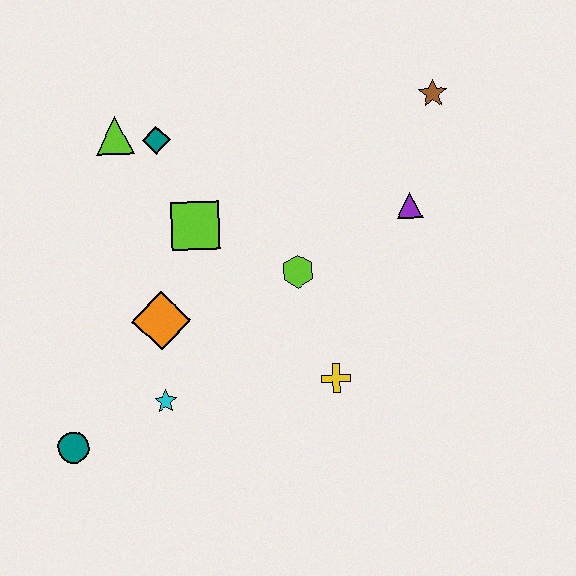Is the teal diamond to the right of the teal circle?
Yes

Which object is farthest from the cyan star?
The brown star is farthest from the cyan star.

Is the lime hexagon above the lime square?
No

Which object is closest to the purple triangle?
The brown star is closest to the purple triangle.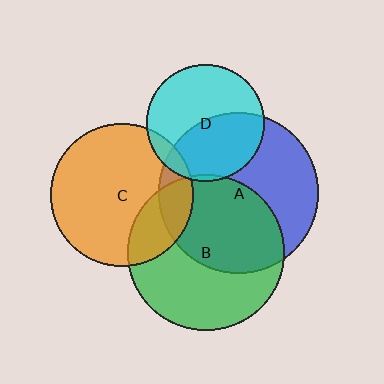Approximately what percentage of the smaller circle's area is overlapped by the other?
Approximately 5%.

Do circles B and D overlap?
Yes.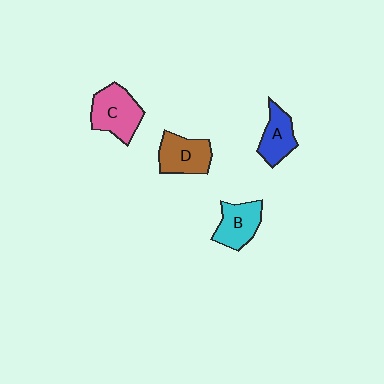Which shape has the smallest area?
Shape A (blue).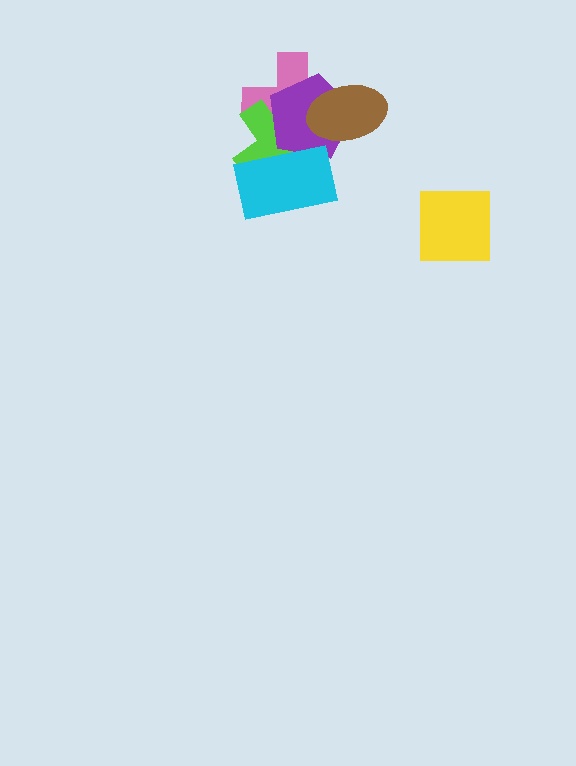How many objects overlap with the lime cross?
4 objects overlap with the lime cross.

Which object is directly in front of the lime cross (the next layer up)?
The purple pentagon is directly in front of the lime cross.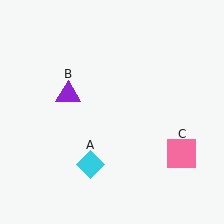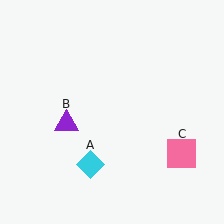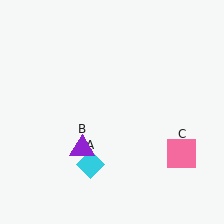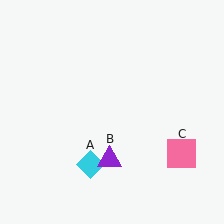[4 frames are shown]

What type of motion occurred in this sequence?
The purple triangle (object B) rotated counterclockwise around the center of the scene.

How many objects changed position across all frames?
1 object changed position: purple triangle (object B).